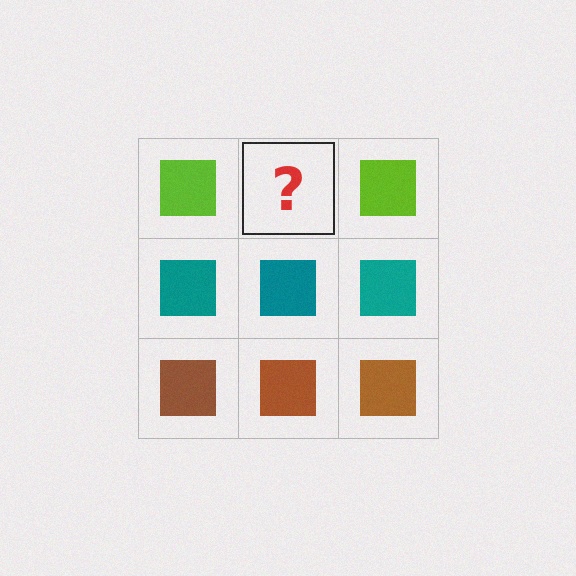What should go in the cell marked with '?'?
The missing cell should contain a lime square.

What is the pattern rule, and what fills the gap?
The rule is that each row has a consistent color. The gap should be filled with a lime square.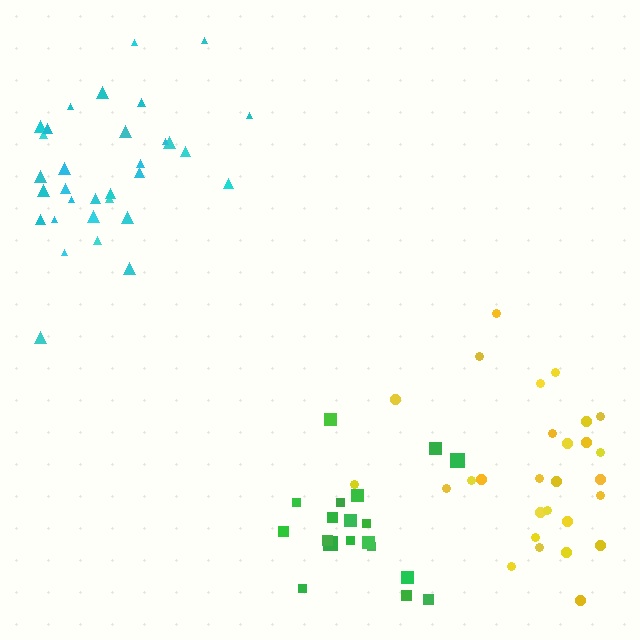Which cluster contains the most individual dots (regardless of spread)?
Cyan (32).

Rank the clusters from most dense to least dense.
cyan, green, yellow.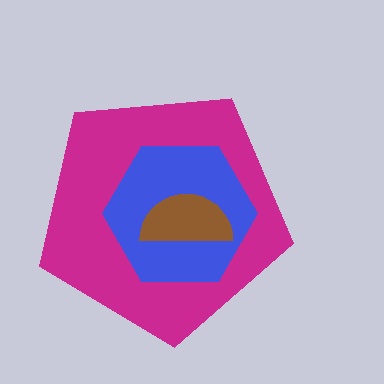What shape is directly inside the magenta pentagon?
The blue hexagon.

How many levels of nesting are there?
3.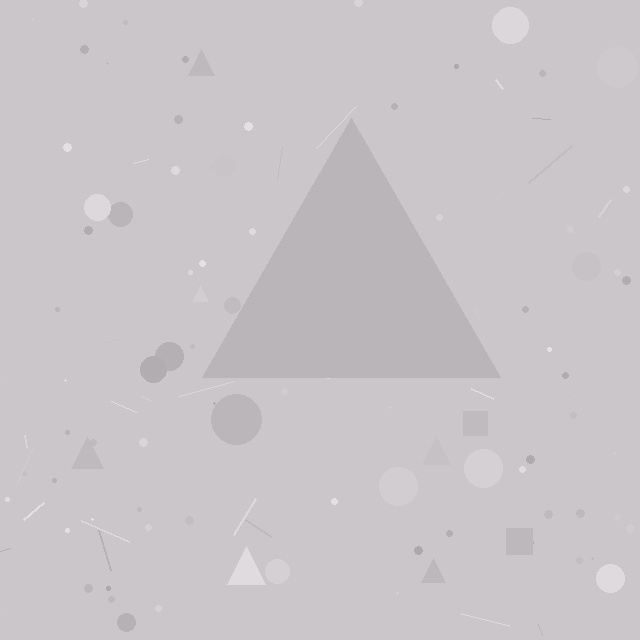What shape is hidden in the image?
A triangle is hidden in the image.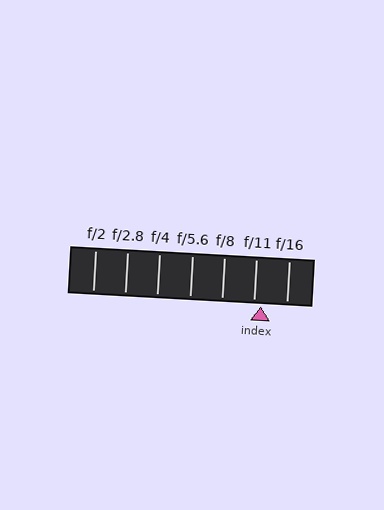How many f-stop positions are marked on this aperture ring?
There are 7 f-stop positions marked.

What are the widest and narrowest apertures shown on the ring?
The widest aperture shown is f/2 and the narrowest is f/16.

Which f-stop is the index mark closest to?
The index mark is closest to f/11.